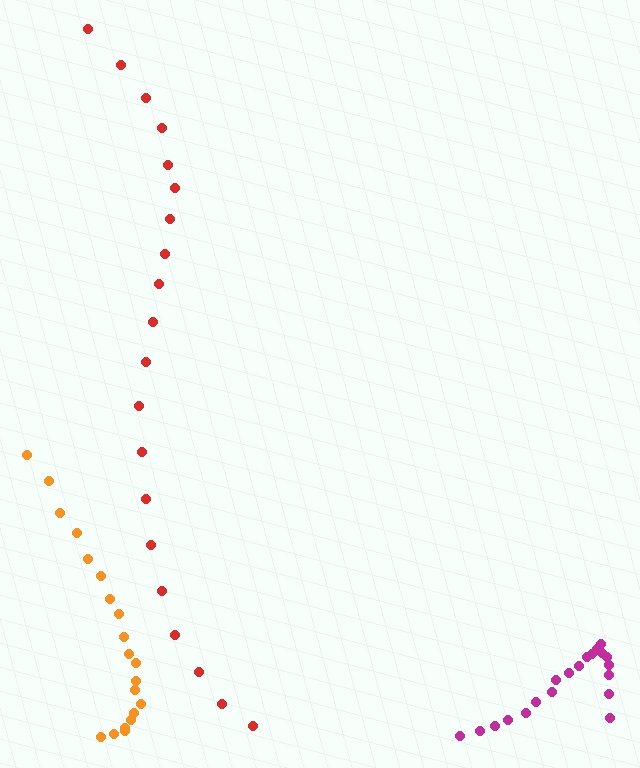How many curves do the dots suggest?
There are 3 distinct paths.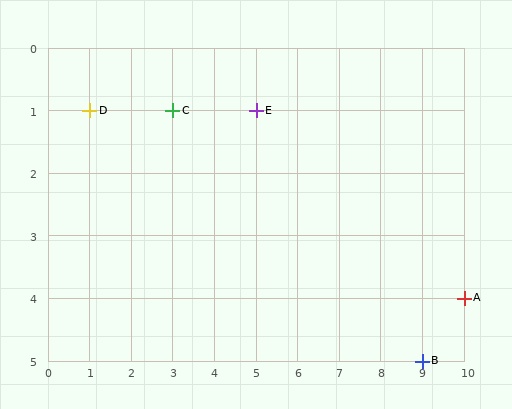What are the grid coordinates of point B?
Point B is at grid coordinates (9, 5).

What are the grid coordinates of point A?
Point A is at grid coordinates (10, 4).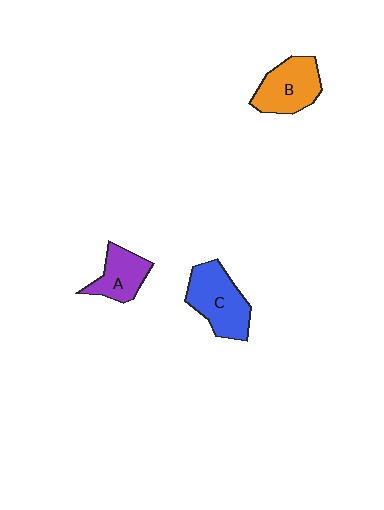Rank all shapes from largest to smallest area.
From largest to smallest: C (blue), B (orange), A (purple).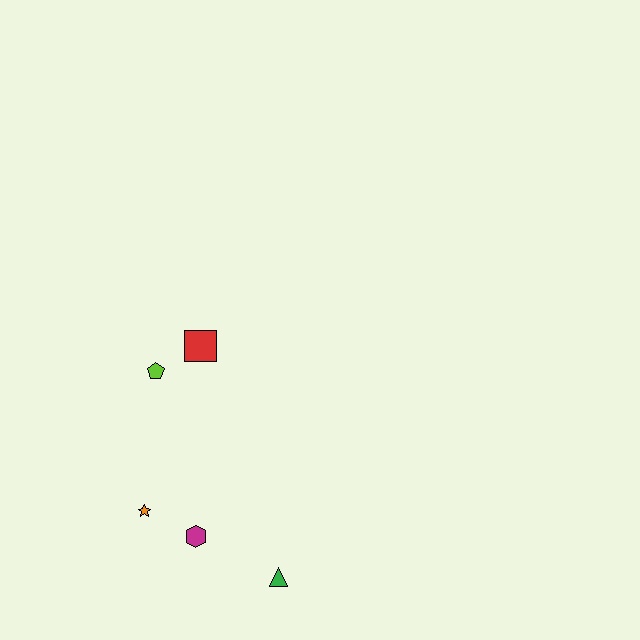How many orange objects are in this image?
There is 1 orange object.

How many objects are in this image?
There are 5 objects.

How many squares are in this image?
There is 1 square.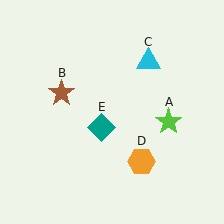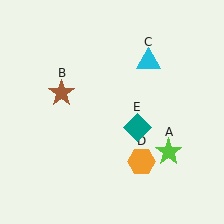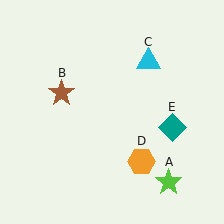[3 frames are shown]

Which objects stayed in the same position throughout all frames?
Brown star (object B) and cyan triangle (object C) and orange hexagon (object D) remained stationary.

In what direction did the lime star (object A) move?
The lime star (object A) moved down.